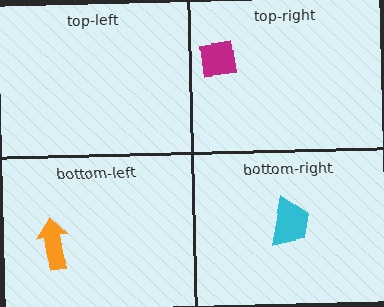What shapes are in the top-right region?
The magenta square.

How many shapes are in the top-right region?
1.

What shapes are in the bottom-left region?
The orange arrow.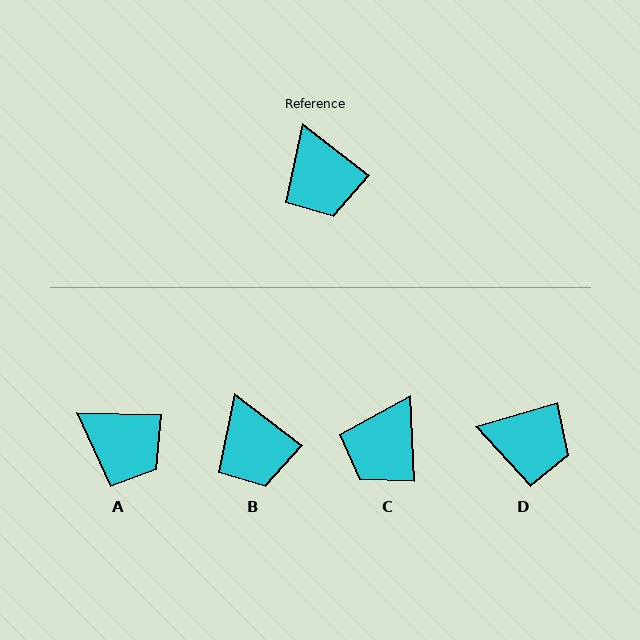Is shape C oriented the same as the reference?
No, it is off by about 50 degrees.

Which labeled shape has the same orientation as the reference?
B.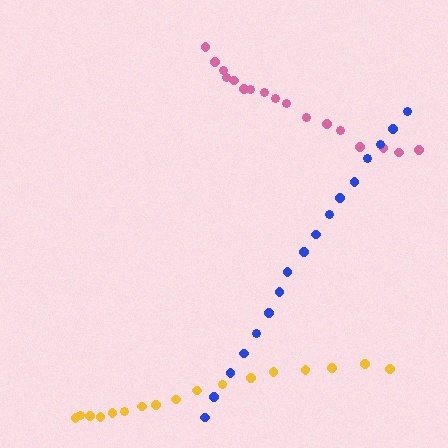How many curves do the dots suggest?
There are 3 distinct paths.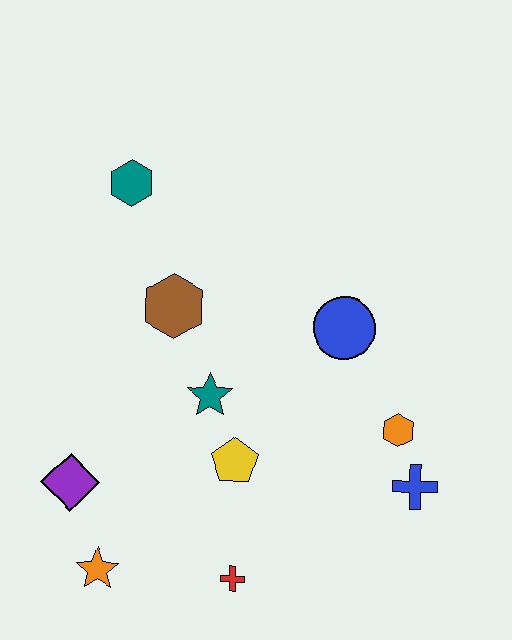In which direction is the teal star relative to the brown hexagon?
The teal star is below the brown hexagon.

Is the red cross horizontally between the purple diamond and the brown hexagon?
No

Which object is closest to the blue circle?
The orange hexagon is closest to the blue circle.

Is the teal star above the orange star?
Yes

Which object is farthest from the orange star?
The teal hexagon is farthest from the orange star.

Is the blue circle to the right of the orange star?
Yes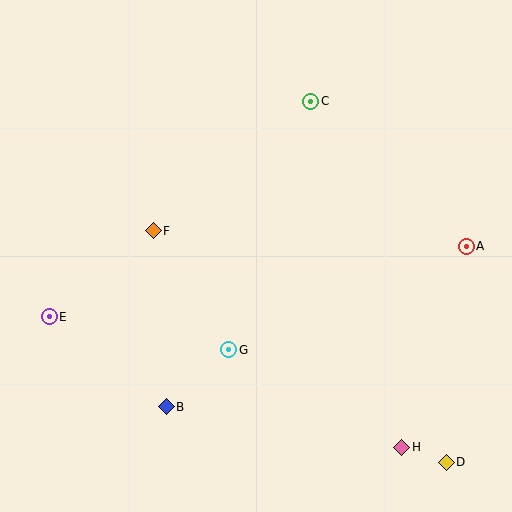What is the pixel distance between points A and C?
The distance between A and C is 213 pixels.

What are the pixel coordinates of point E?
Point E is at (49, 317).